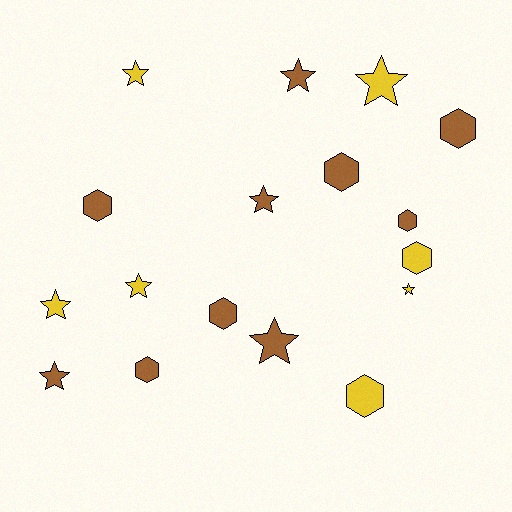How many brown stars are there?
There are 4 brown stars.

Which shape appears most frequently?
Star, with 9 objects.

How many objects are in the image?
There are 17 objects.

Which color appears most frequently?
Brown, with 10 objects.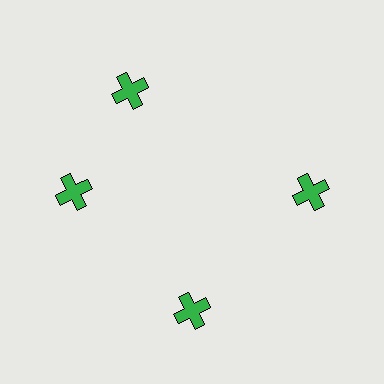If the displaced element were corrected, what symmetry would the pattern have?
It would have 4-fold rotational symmetry — the pattern would map onto itself every 90 degrees.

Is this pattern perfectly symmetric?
No. The 4 green crosses are arranged in a ring, but one element near the 12 o'clock position is rotated out of alignment along the ring, breaking the 4-fold rotational symmetry.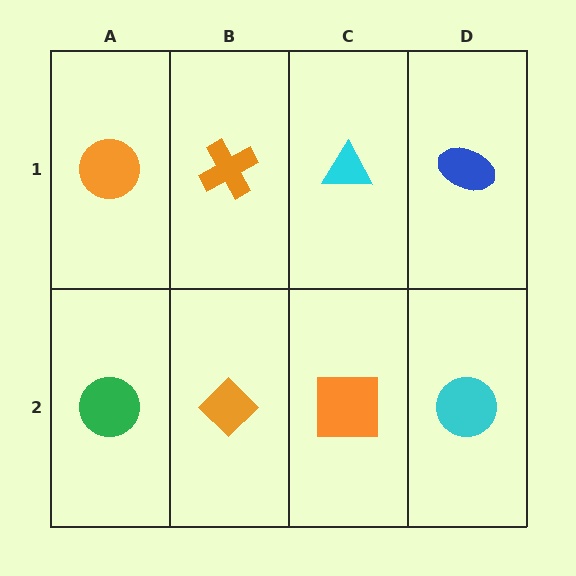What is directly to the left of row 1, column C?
An orange cross.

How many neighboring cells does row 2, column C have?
3.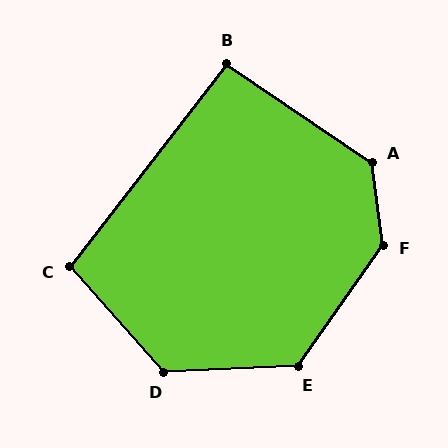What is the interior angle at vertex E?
Approximately 128 degrees (obtuse).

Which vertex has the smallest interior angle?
B, at approximately 93 degrees.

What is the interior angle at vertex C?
Approximately 101 degrees (obtuse).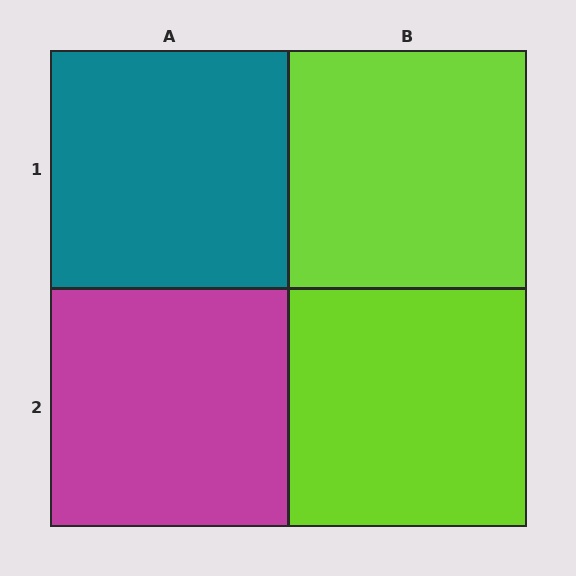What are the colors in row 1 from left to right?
Teal, lime.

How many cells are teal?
1 cell is teal.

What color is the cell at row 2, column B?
Lime.